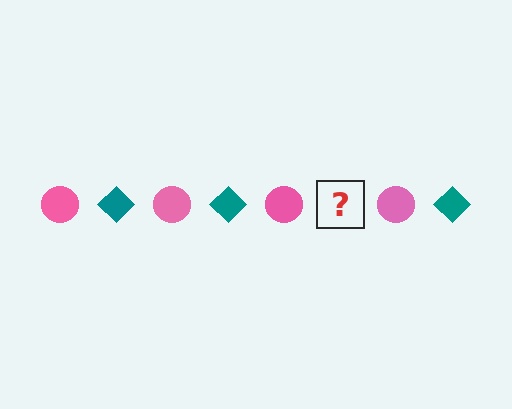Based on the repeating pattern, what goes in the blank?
The blank should be a teal diamond.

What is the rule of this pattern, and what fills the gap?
The rule is that the pattern alternates between pink circle and teal diamond. The gap should be filled with a teal diamond.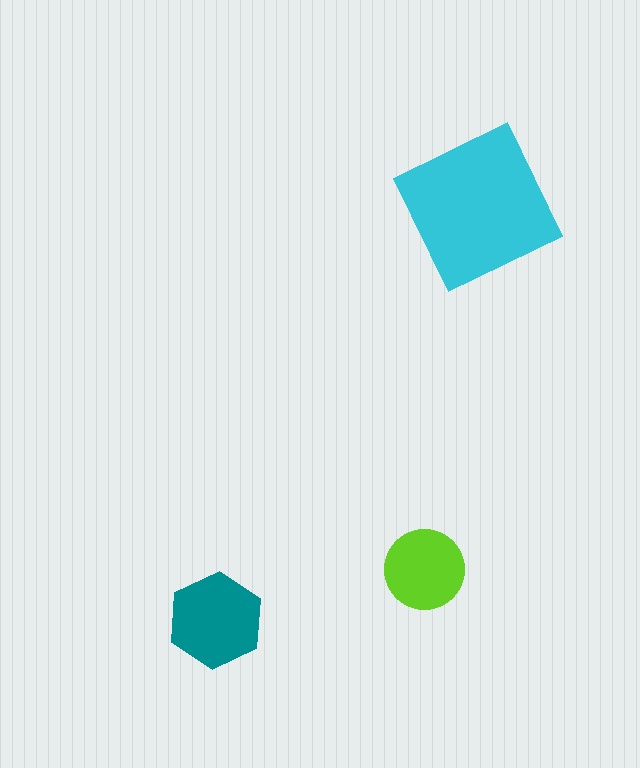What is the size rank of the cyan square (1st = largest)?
1st.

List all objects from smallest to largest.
The lime circle, the teal hexagon, the cyan square.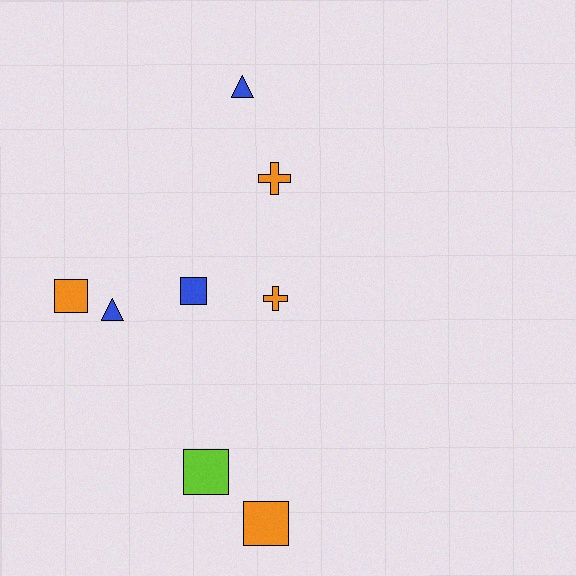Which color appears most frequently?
Orange, with 4 objects.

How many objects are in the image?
There are 8 objects.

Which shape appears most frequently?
Square, with 4 objects.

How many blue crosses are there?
There are no blue crosses.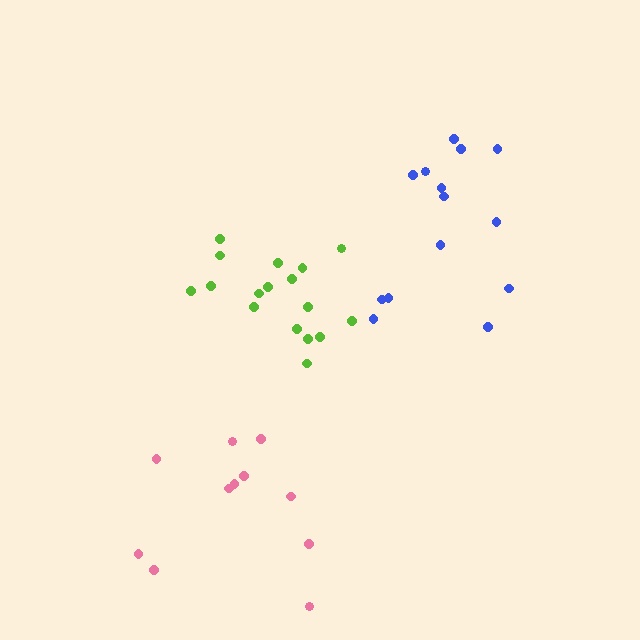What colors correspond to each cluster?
The clusters are colored: blue, pink, lime.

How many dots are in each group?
Group 1: 14 dots, Group 2: 11 dots, Group 3: 17 dots (42 total).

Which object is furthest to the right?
The blue cluster is rightmost.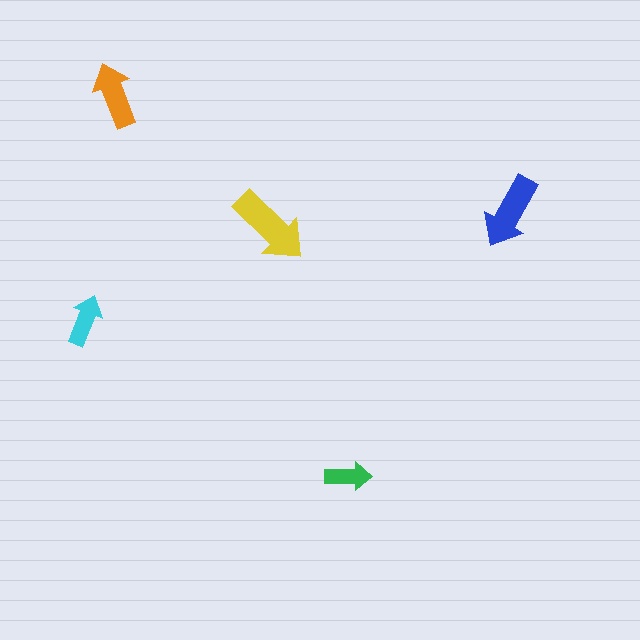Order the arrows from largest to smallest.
the yellow one, the blue one, the orange one, the cyan one, the green one.